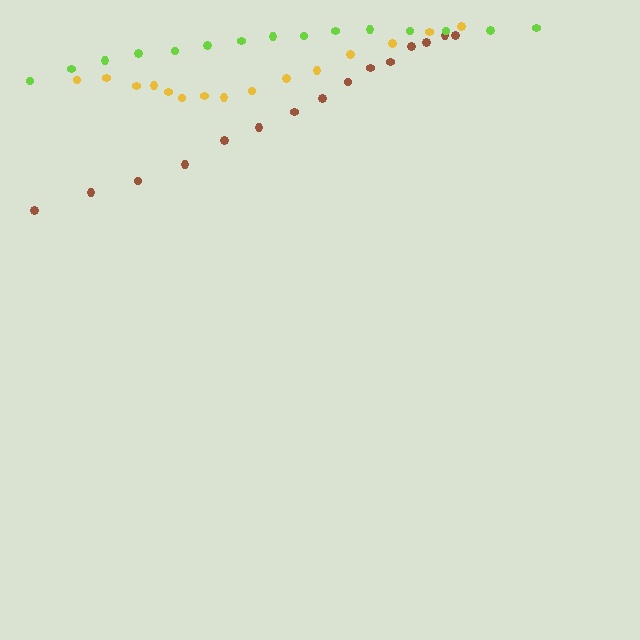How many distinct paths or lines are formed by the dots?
There are 3 distinct paths.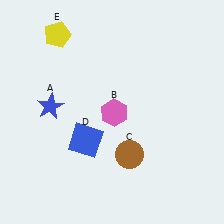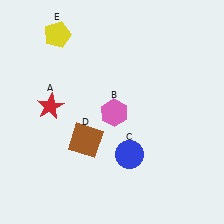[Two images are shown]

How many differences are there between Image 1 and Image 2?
There are 3 differences between the two images.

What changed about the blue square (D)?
In Image 1, D is blue. In Image 2, it changed to brown.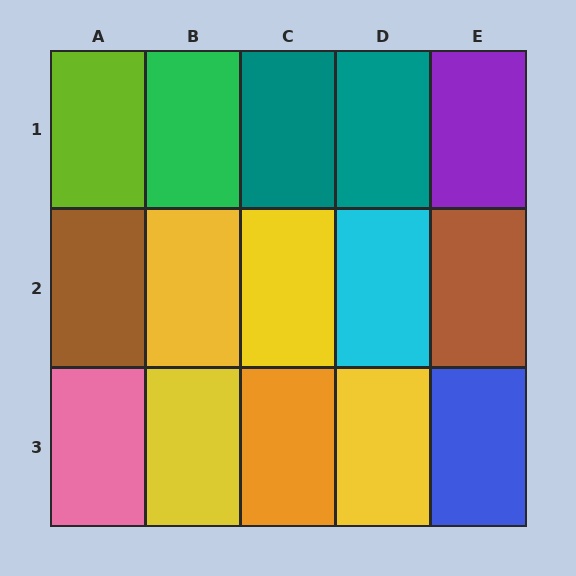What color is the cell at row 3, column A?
Pink.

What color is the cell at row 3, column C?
Orange.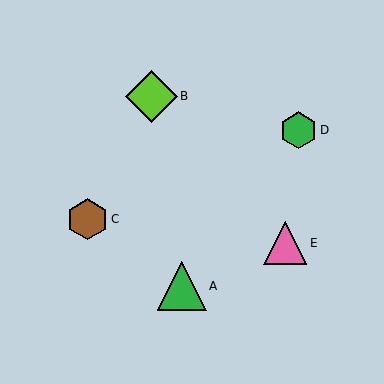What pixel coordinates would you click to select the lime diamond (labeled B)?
Click at (152, 96) to select the lime diamond B.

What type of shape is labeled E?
Shape E is a pink triangle.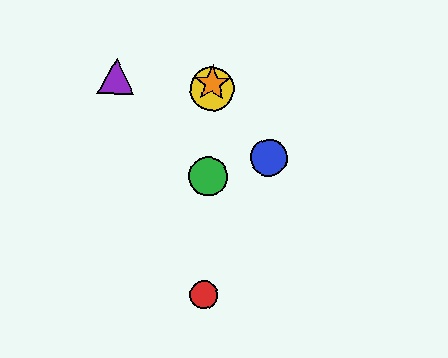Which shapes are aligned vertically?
The red circle, the green circle, the yellow circle, the orange star are aligned vertically.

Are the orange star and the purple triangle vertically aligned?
No, the orange star is at x≈212 and the purple triangle is at x≈116.